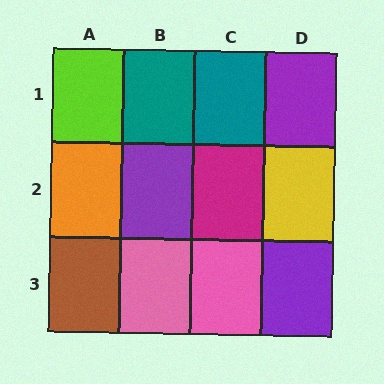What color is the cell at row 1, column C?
Teal.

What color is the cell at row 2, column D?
Yellow.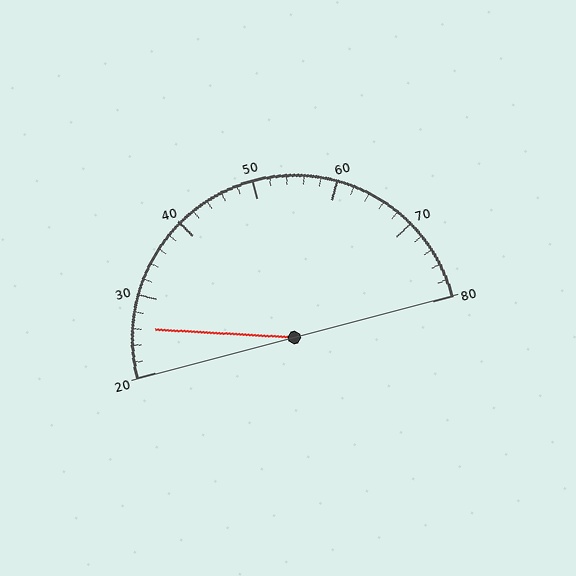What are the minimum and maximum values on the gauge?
The gauge ranges from 20 to 80.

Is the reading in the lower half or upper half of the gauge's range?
The reading is in the lower half of the range (20 to 80).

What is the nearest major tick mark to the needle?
The nearest major tick mark is 30.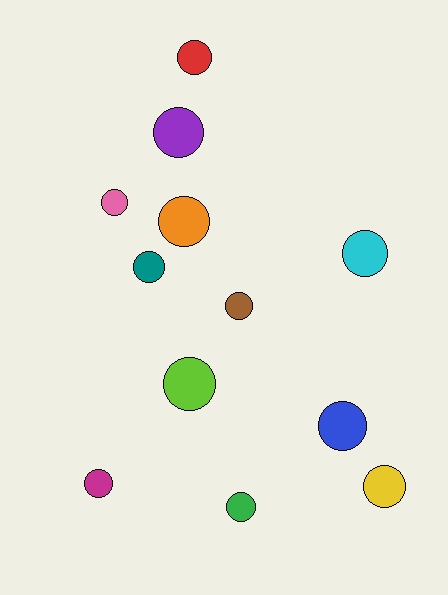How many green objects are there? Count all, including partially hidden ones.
There is 1 green object.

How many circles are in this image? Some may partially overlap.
There are 12 circles.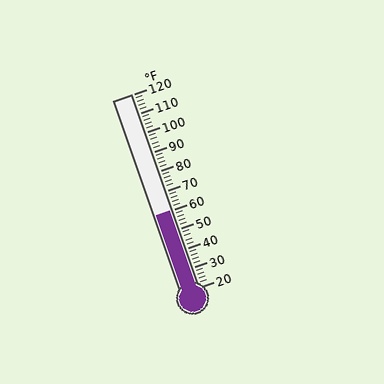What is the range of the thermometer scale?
The thermometer scale ranges from 20°F to 120°F.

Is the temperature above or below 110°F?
The temperature is below 110°F.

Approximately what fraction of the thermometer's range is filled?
The thermometer is filled to approximately 40% of its range.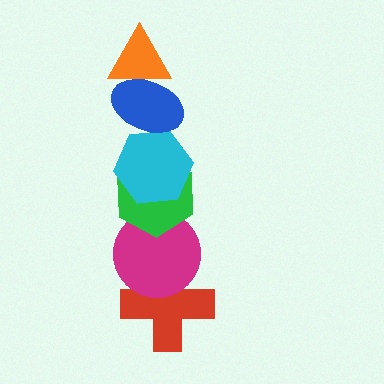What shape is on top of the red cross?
The magenta circle is on top of the red cross.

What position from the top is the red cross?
The red cross is 6th from the top.